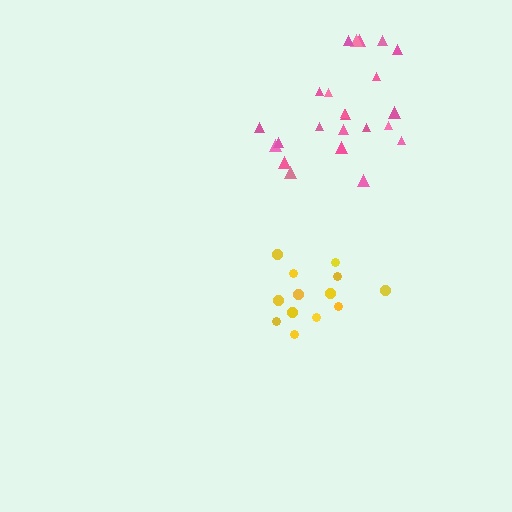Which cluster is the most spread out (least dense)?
Pink.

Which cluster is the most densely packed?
Yellow.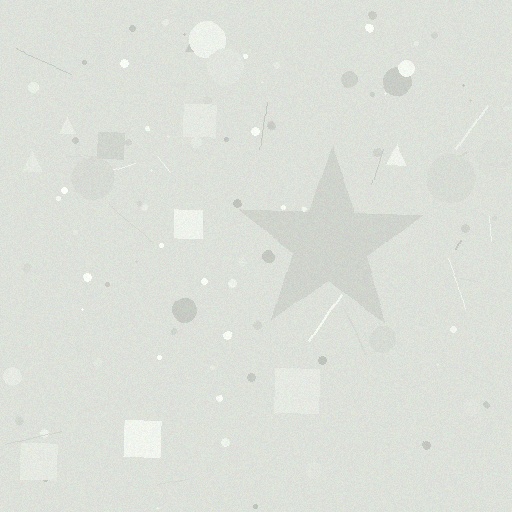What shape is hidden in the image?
A star is hidden in the image.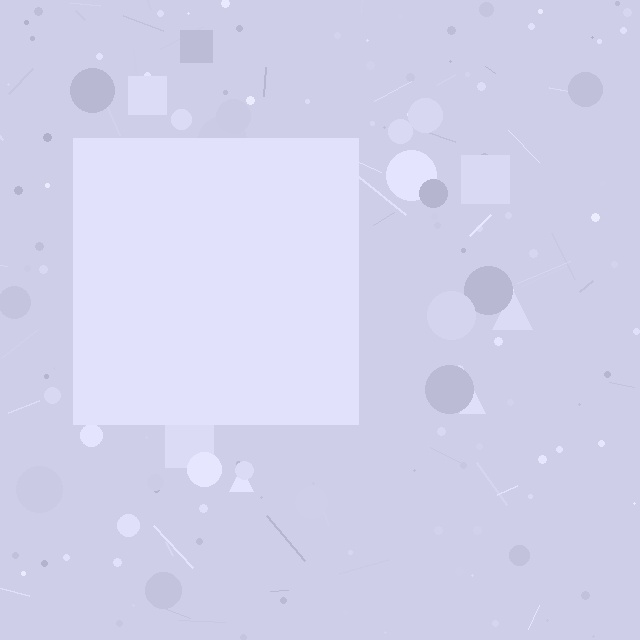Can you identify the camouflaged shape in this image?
The camouflaged shape is a square.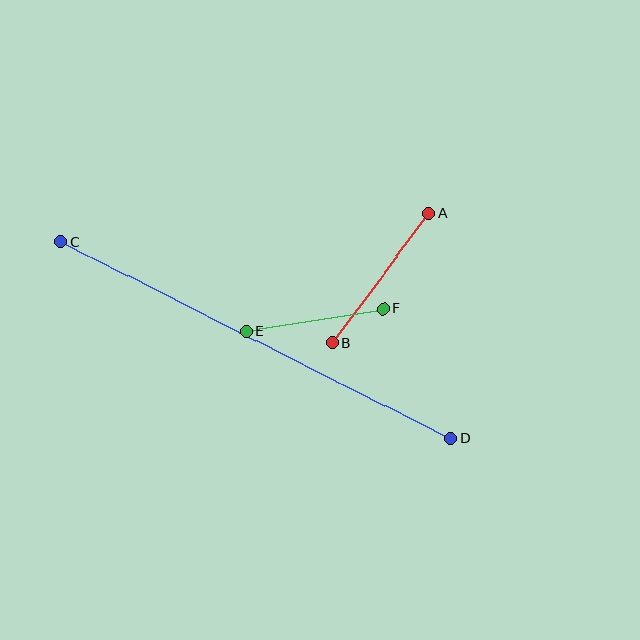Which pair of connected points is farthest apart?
Points C and D are farthest apart.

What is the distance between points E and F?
The distance is approximately 139 pixels.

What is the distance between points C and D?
The distance is approximately 436 pixels.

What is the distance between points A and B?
The distance is approximately 161 pixels.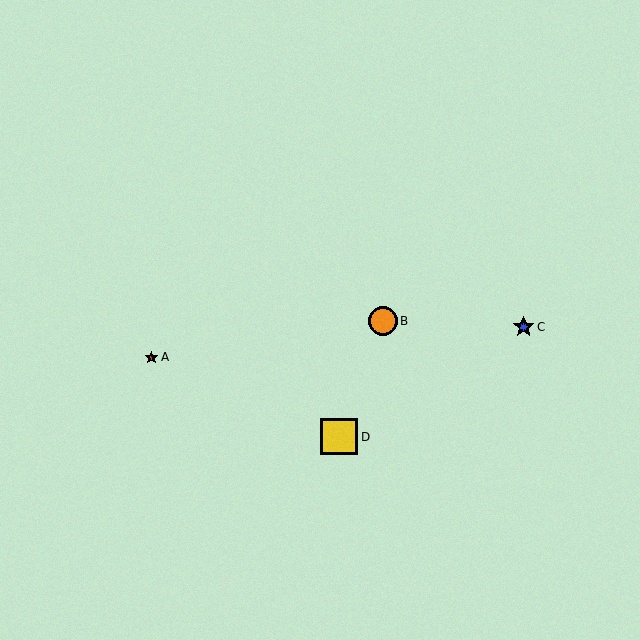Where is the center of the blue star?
The center of the blue star is at (524, 327).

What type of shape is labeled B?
Shape B is an orange circle.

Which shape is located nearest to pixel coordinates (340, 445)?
The yellow square (labeled D) at (339, 437) is nearest to that location.